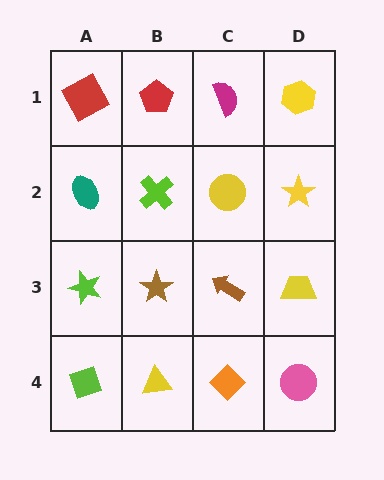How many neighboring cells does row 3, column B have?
4.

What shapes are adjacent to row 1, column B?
A lime cross (row 2, column B), a red square (row 1, column A), a magenta semicircle (row 1, column C).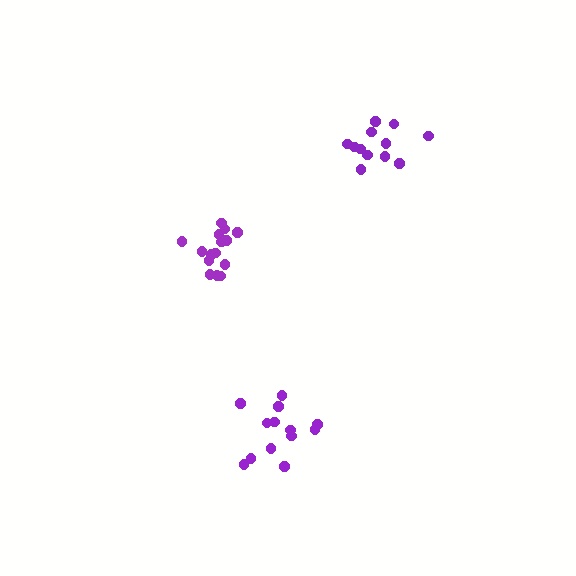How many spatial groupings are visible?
There are 3 spatial groupings.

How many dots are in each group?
Group 1: 15 dots, Group 2: 13 dots, Group 3: 12 dots (40 total).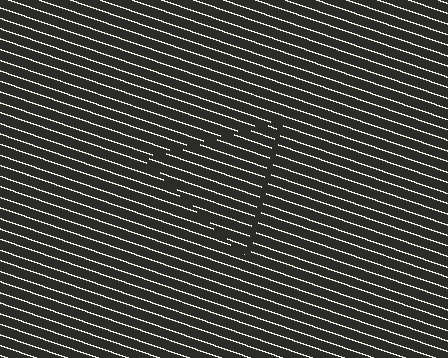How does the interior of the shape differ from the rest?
The interior of the shape contains the same grating, shifted by half a period — the contour is defined by the phase discontinuity where line-ends from the inner and outer gratings abut.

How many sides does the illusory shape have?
3 sides — the line-ends trace a triangle.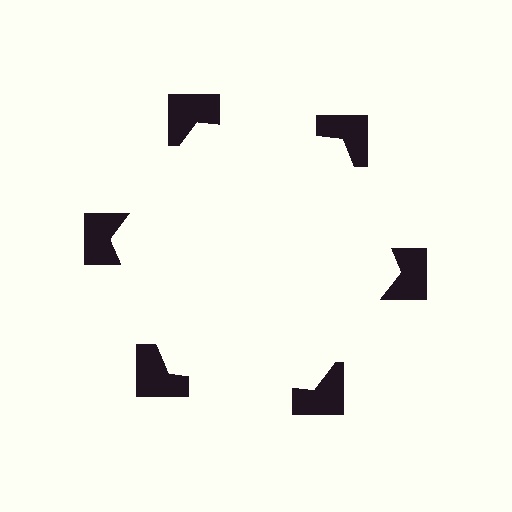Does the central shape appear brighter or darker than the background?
It typically appears slightly brighter than the background, even though no actual brightness change is drawn.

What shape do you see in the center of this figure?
An illusory hexagon — its edges are inferred from the aligned wedge cuts in the notched squares, not physically drawn.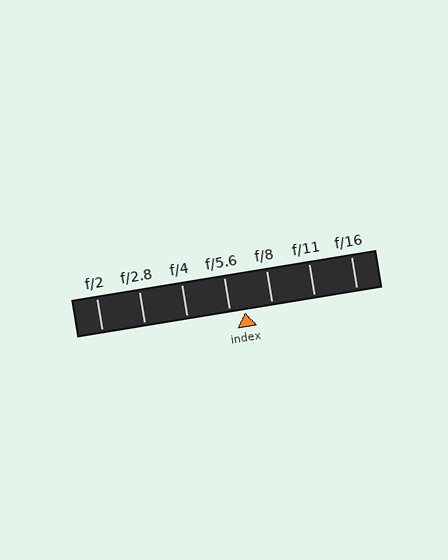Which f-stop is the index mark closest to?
The index mark is closest to f/5.6.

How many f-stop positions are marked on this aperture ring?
There are 7 f-stop positions marked.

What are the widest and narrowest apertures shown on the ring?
The widest aperture shown is f/2 and the narrowest is f/16.